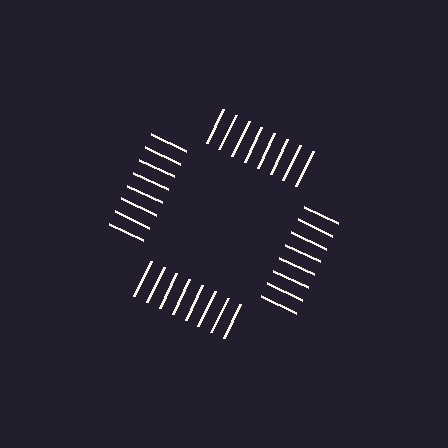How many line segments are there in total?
32 — 8 along each of the 4 edges.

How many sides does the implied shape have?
4 sides — the line-ends trace a square.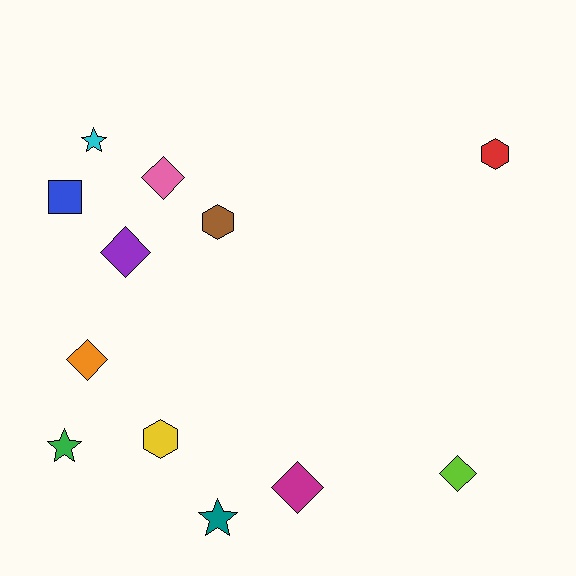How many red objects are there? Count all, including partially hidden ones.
There is 1 red object.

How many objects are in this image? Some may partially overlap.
There are 12 objects.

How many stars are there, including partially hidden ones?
There are 3 stars.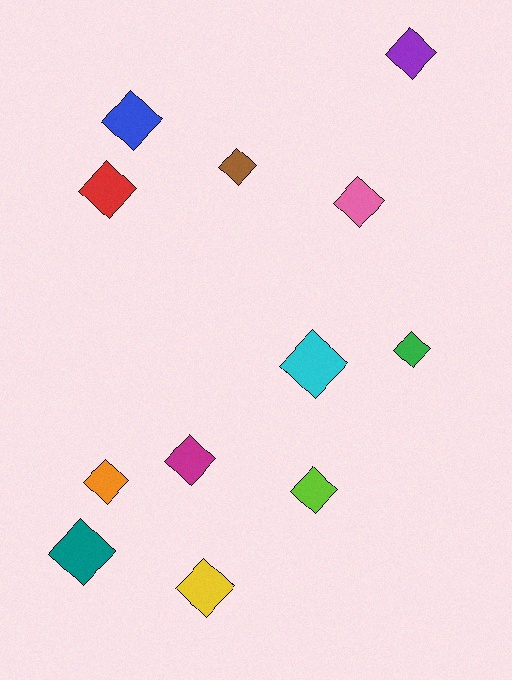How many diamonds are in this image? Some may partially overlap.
There are 12 diamonds.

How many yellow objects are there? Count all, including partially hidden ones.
There is 1 yellow object.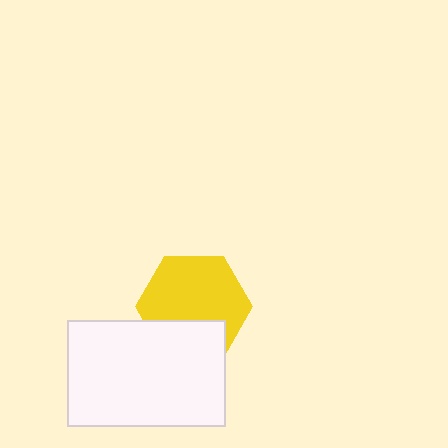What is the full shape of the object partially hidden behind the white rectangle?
The partially hidden object is a yellow hexagon.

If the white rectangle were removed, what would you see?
You would see the complete yellow hexagon.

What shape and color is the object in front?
The object in front is a white rectangle.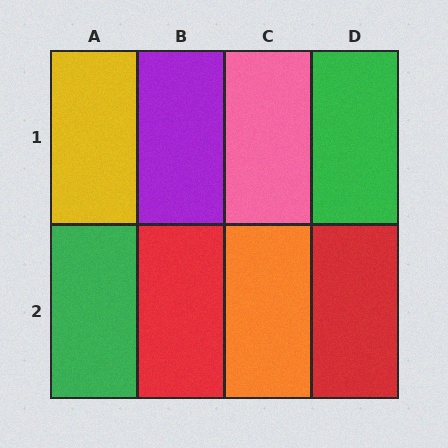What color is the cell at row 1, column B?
Purple.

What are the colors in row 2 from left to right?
Green, red, orange, red.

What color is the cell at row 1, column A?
Yellow.